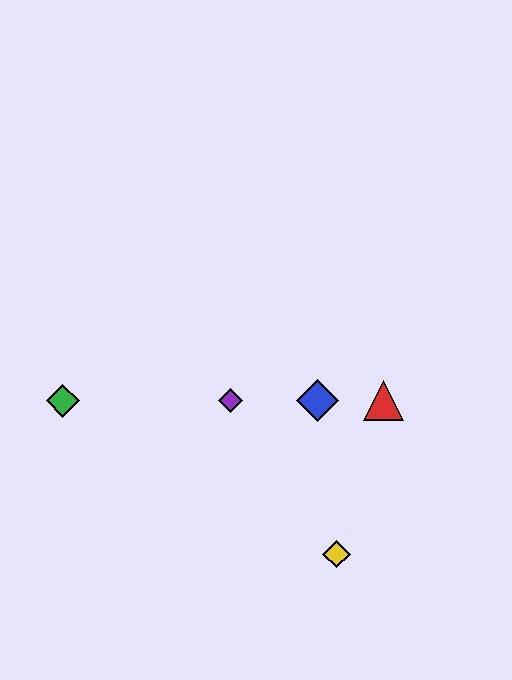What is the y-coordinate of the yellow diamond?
The yellow diamond is at y≈554.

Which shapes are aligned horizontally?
The red triangle, the blue diamond, the green diamond, the purple diamond are aligned horizontally.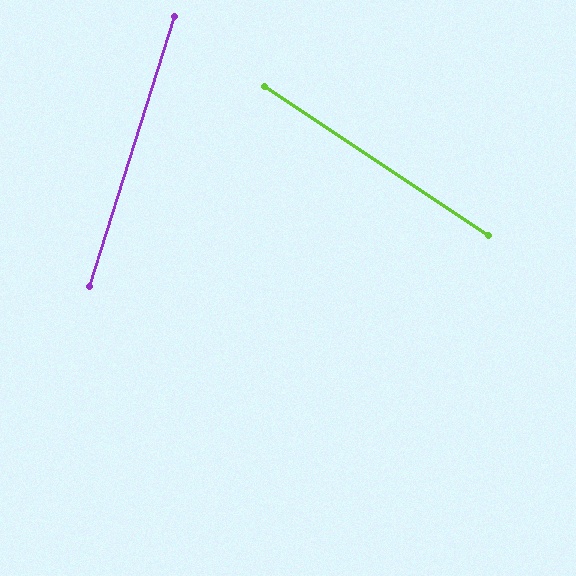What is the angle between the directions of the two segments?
Approximately 74 degrees.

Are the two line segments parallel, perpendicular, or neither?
Neither parallel nor perpendicular — they differ by about 74°.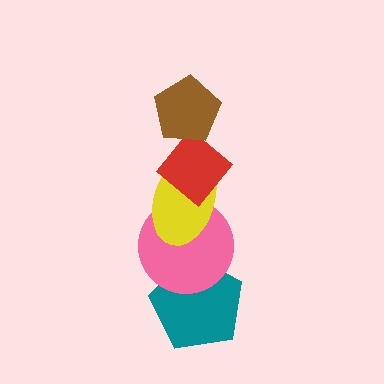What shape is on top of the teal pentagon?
The pink circle is on top of the teal pentagon.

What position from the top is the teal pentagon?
The teal pentagon is 5th from the top.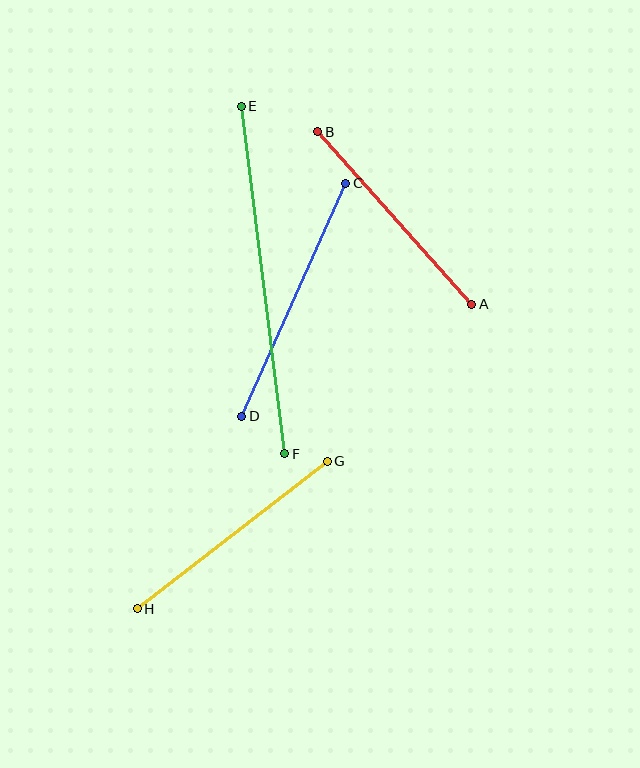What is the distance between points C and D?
The distance is approximately 255 pixels.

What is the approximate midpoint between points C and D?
The midpoint is at approximately (294, 300) pixels.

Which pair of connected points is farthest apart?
Points E and F are farthest apart.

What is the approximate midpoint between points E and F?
The midpoint is at approximately (263, 280) pixels.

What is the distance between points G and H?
The distance is approximately 241 pixels.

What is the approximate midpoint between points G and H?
The midpoint is at approximately (232, 535) pixels.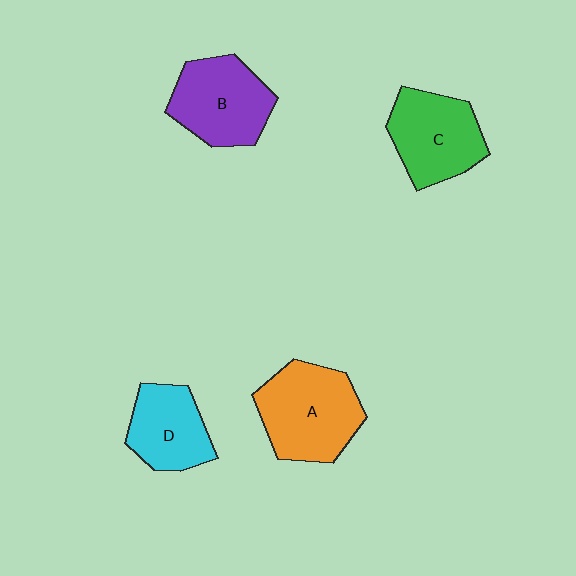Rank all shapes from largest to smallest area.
From largest to smallest: A (orange), B (purple), C (green), D (cyan).